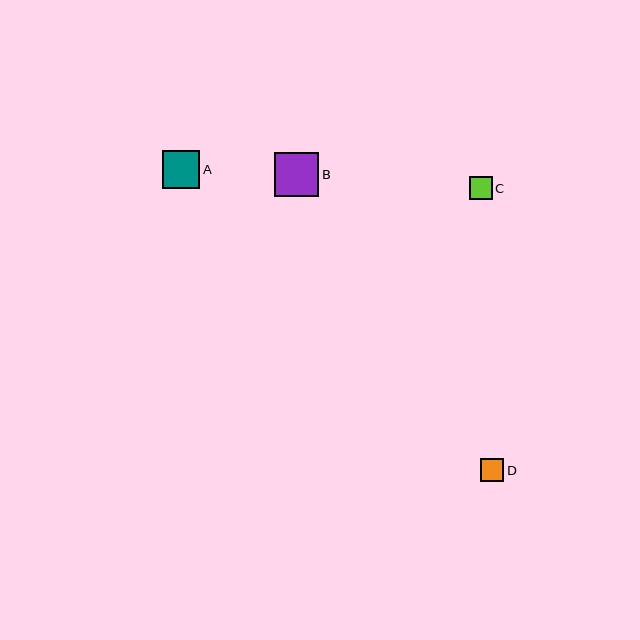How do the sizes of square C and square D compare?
Square C and square D are approximately the same size.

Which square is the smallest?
Square D is the smallest with a size of approximately 23 pixels.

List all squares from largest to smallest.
From largest to smallest: B, A, C, D.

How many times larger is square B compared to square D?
Square B is approximately 1.9 times the size of square D.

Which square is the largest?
Square B is the largest with a size of approximately 44 pixels.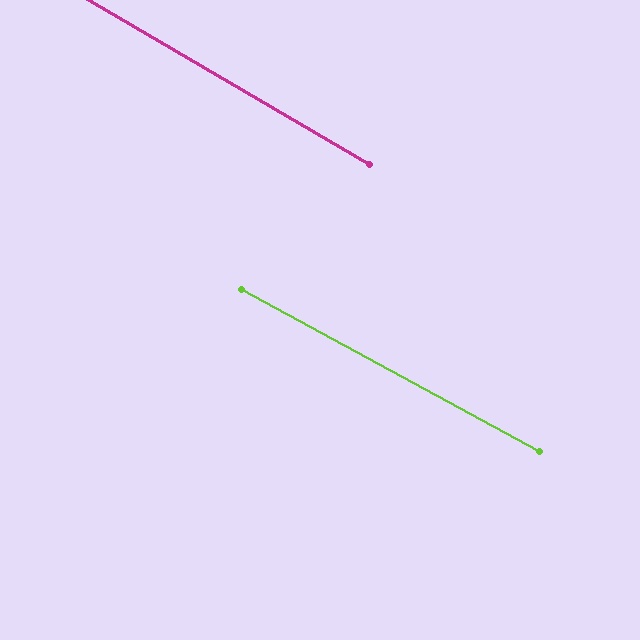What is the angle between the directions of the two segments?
Approximately 2 degrees.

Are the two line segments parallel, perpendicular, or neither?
Parallel — their directions differ by only 1.9°.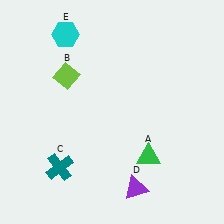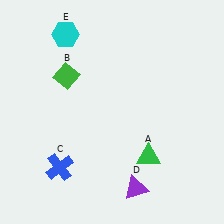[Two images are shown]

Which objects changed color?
B changed from lime to green. C changed from teal to blue.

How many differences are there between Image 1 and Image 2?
There are 2 differences between the two images.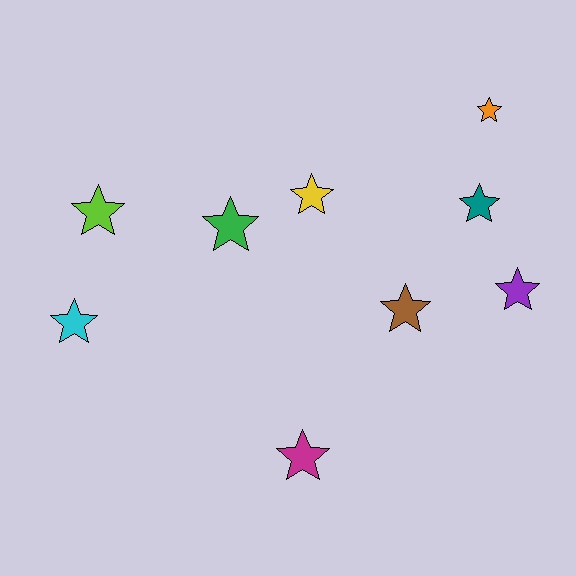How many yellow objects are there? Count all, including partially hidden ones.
There is 1 yellow object.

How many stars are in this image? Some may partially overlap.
There are 9 stars.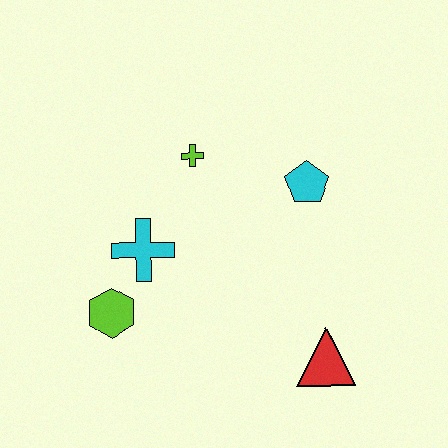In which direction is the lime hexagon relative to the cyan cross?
The lime hexagon is below the cyan cross.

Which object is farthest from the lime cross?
The red triangle is farthest from the lime cross.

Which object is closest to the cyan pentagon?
The lime cross is closest to the cyan pentagon.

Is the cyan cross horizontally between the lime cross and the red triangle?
No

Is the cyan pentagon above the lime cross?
No